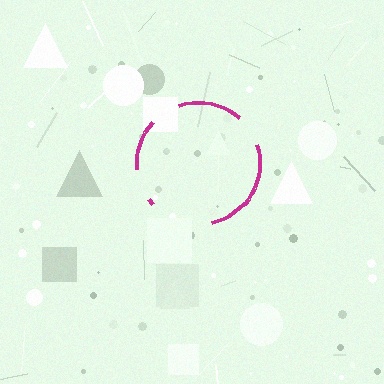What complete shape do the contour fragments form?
The contour fragments form a circle.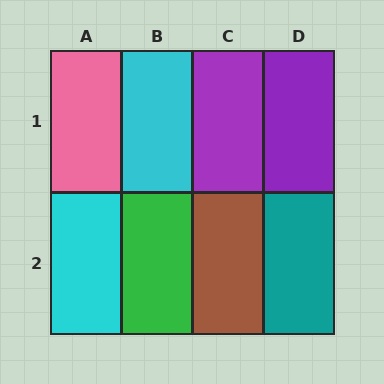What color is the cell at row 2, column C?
Brown.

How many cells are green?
1 cell is green.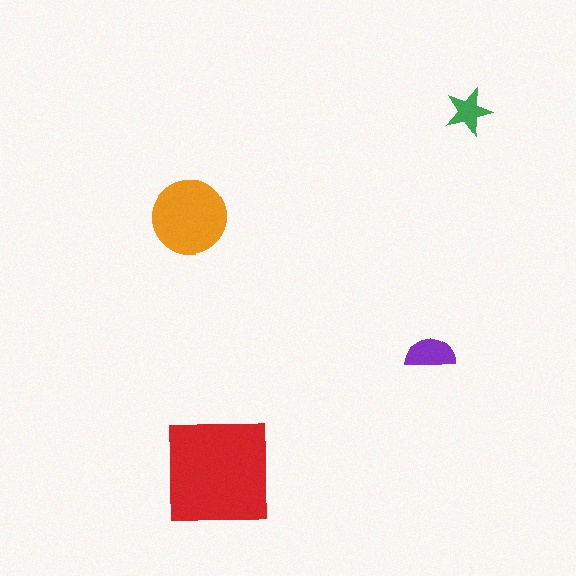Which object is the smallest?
The green star.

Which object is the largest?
The red square.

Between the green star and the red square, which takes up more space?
The red square.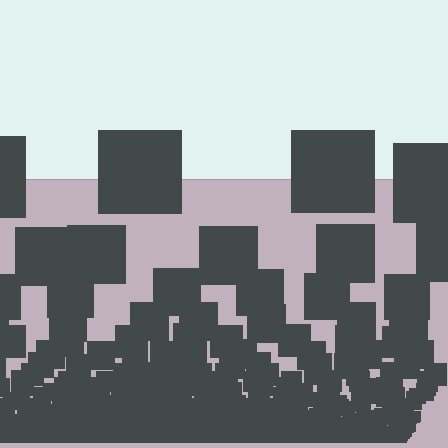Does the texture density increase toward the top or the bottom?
Density increases toward the bottom.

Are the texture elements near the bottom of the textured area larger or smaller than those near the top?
Smaller. The gradient is inverted — elements near the bottom are smaller and denser.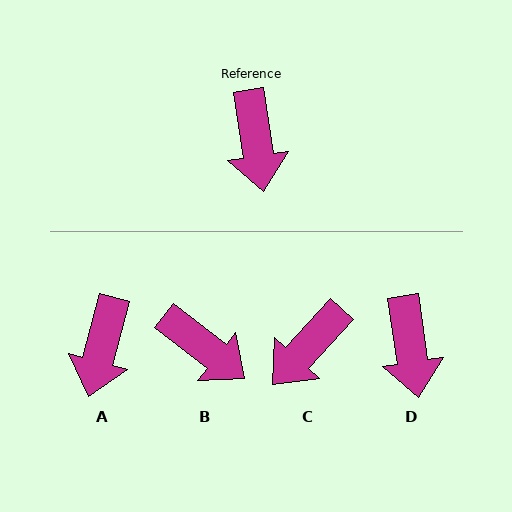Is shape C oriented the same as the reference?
No, it is off by about 51 degrees.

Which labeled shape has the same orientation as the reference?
D.